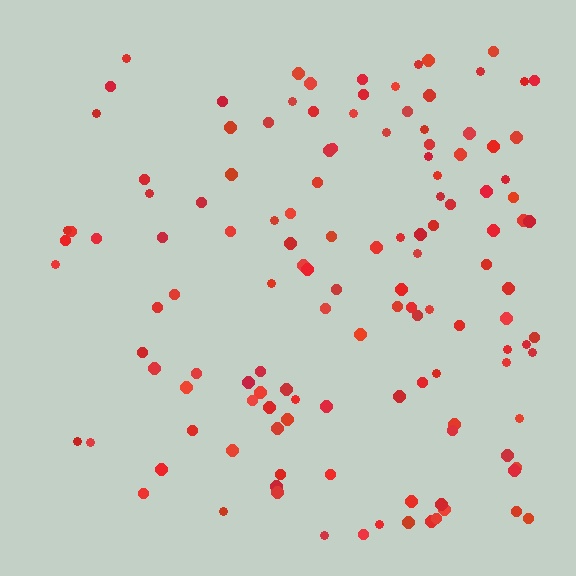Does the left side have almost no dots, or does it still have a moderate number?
Still a moderate number, just noticeably fewer than the right.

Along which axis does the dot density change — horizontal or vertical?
Horizontal.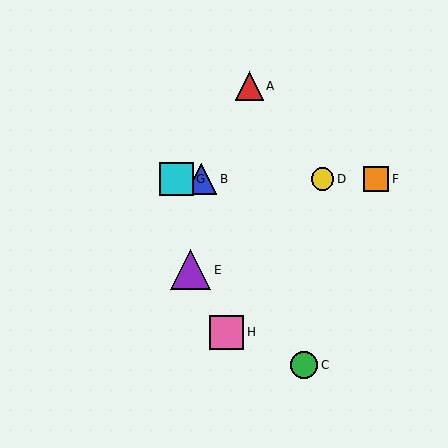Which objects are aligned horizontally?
Objects B, D, F, G are aligned horizontally.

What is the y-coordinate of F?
Object F is at y≈179.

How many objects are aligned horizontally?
4 objects (B, D, F, G) are aligned horizontally.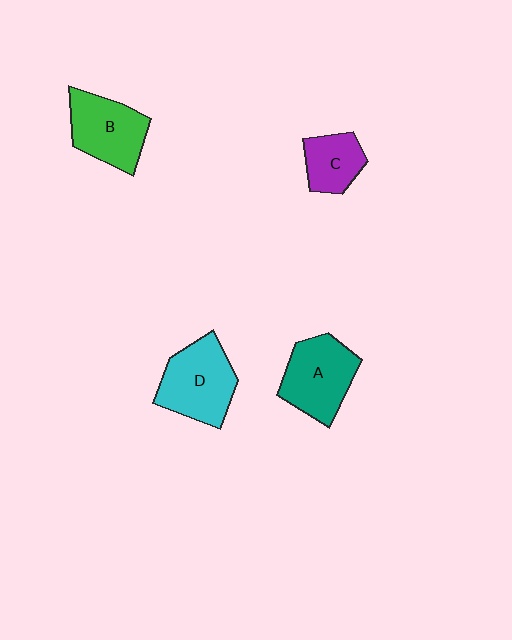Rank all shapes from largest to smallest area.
From largest to smallest: D (cyan), A (teal), B (green), C (purple).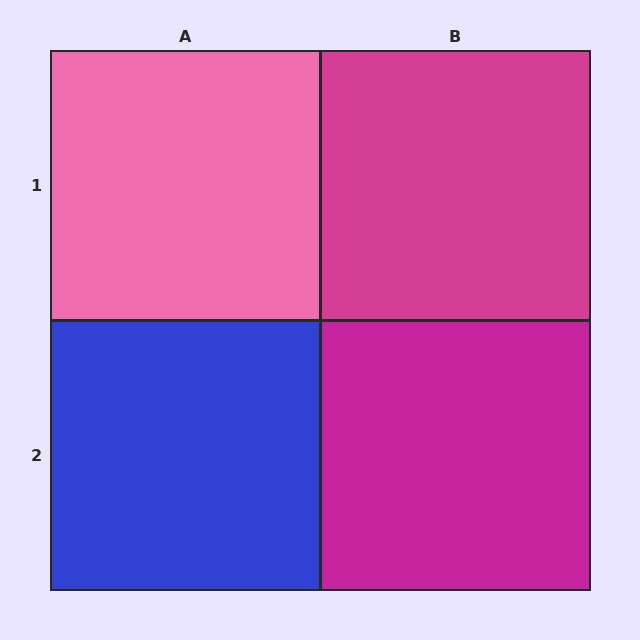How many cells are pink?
1 cell is pink.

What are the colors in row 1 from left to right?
Pink, magenta.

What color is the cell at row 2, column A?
Blue.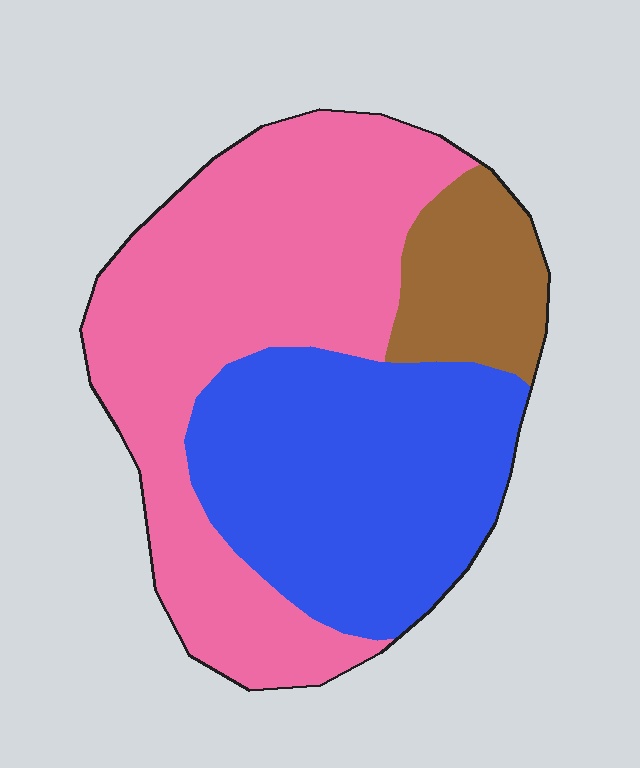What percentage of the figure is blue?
Blue covers about 35% of the figure.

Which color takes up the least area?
Brown, at roughly 15%.